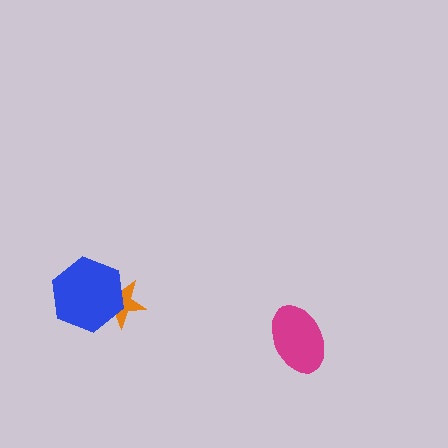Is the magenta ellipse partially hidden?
No, no other shape covers it.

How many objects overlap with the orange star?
1 object overlaps with the orange star.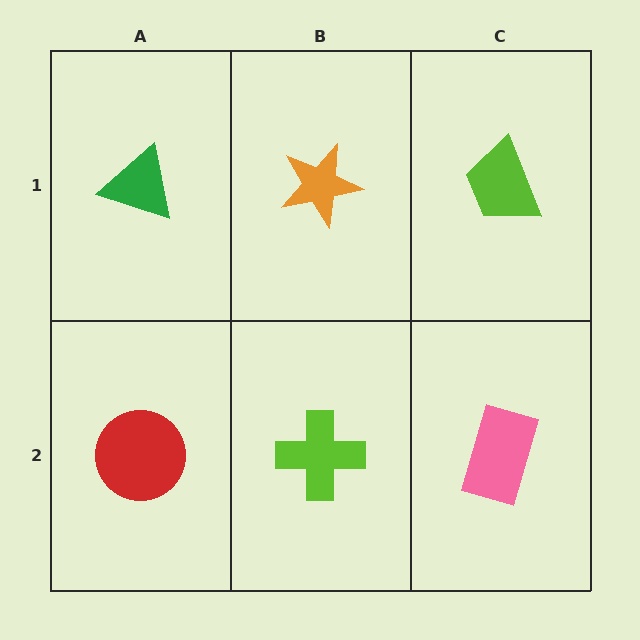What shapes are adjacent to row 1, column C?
A pink rectangle (row 2, column C), an orange star (row 1, column B).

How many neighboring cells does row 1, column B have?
3.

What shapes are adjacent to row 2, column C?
A lime trapezoid (row 1, column C), a lime cross (row 2, column B).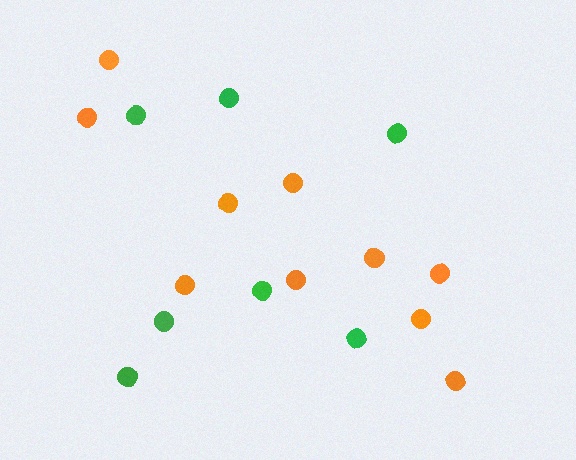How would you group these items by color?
There are 2 groups: one group of green circles (7) and one group of orange circles (10).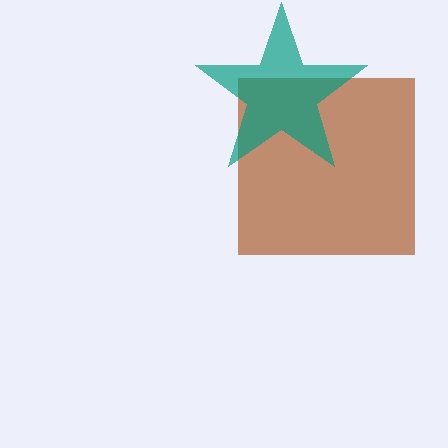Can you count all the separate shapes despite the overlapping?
Yes, there are 2 separate shapes.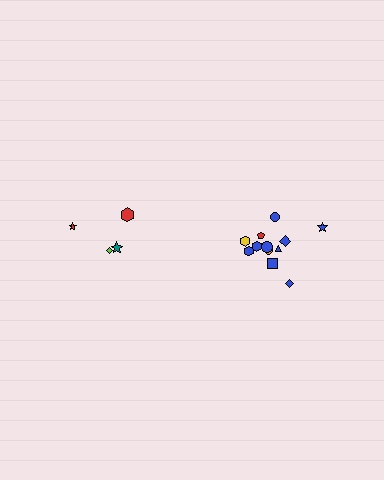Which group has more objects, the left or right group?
The right group.